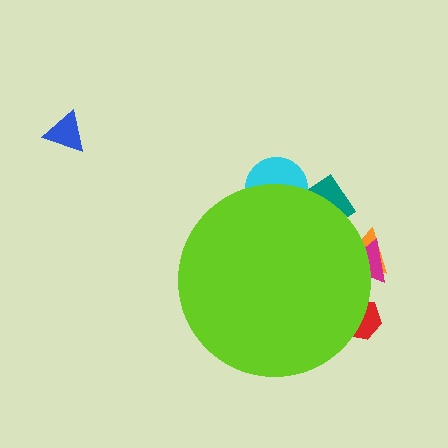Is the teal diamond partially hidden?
Yes, the teal diamond is partially hidden behind the lime circle.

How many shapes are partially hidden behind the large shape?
5 shapes are partially hidden.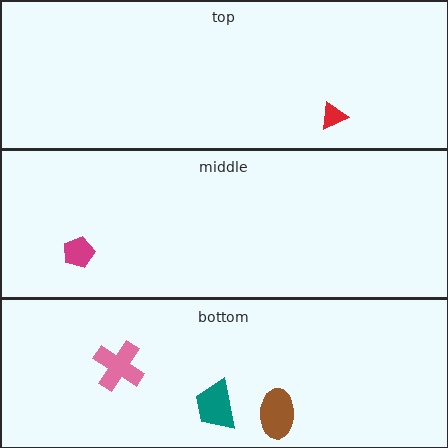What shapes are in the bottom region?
The teal trapezoid, the pink cross, the brown ellipse.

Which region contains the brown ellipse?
The bottom region.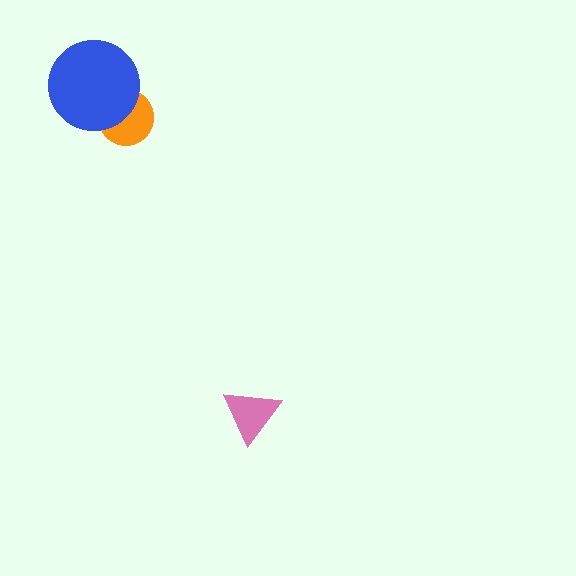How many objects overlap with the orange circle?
1 object overlaps with the orange circle.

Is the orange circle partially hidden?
Yes, it is partially covered by another shape.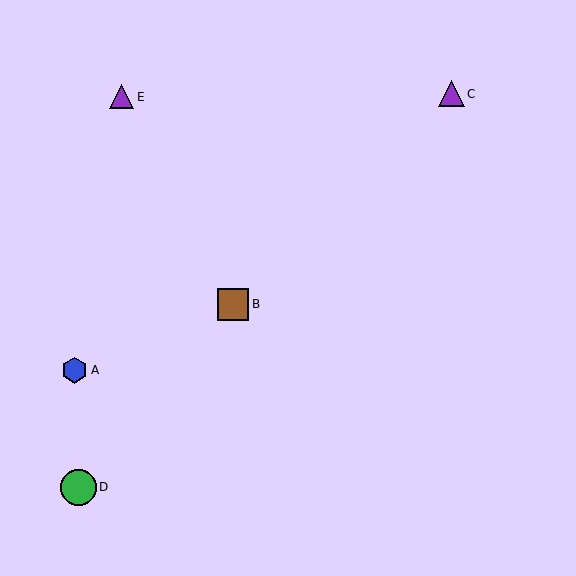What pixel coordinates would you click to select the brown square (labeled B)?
Click at (233, 304) to select the brown square B.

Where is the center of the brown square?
The center of the brown square is at (233, 304).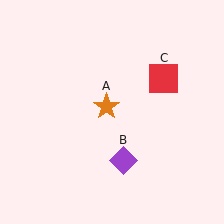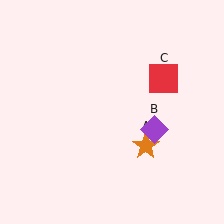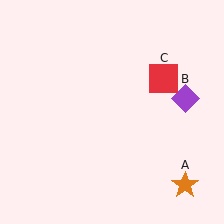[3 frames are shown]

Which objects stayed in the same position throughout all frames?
Red square (object C) remained stationary.